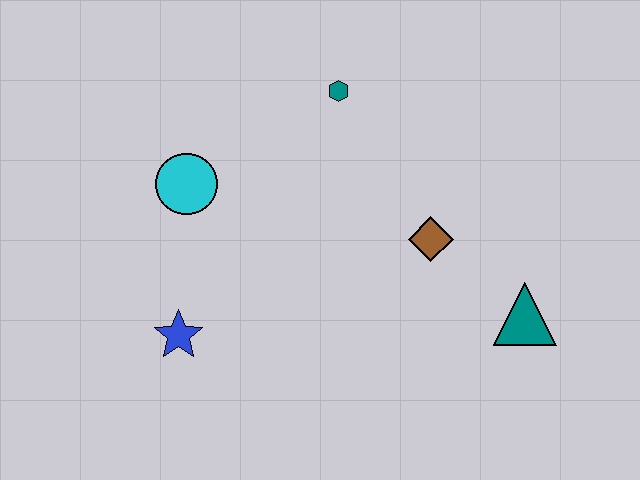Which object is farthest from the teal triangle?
The cyan circle is farthest from the teal triangle.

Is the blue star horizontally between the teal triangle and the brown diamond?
No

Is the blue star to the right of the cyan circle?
No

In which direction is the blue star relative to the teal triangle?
The blue star is to the left of the teal triangle.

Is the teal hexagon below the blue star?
No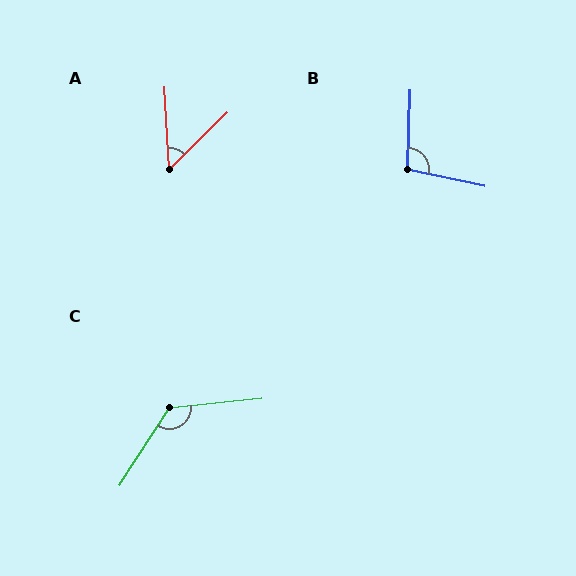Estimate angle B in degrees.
Approximately 100 degrees.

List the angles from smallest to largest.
A (48°), B (100°), C (128°).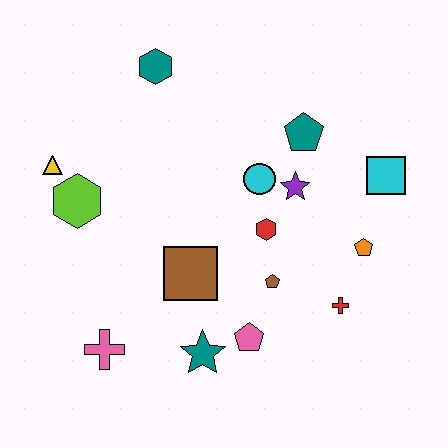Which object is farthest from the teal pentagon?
The pink cross is farthest from the teal pentagon.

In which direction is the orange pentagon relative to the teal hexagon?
The orange pentagon is to the right of the teal hexagon.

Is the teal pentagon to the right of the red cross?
No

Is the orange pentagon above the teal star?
Yes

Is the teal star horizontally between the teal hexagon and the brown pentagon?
Yes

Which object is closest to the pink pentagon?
The teal star is closest to the pink pentagon.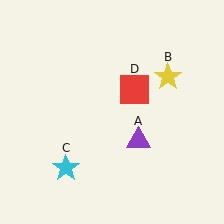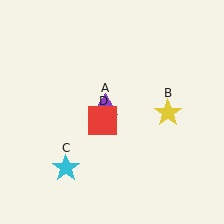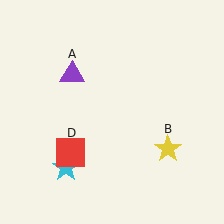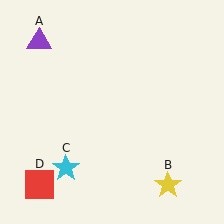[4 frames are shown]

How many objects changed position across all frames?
3 objects changed position: purple triangle (object A), yellow star (object B), red square (object D).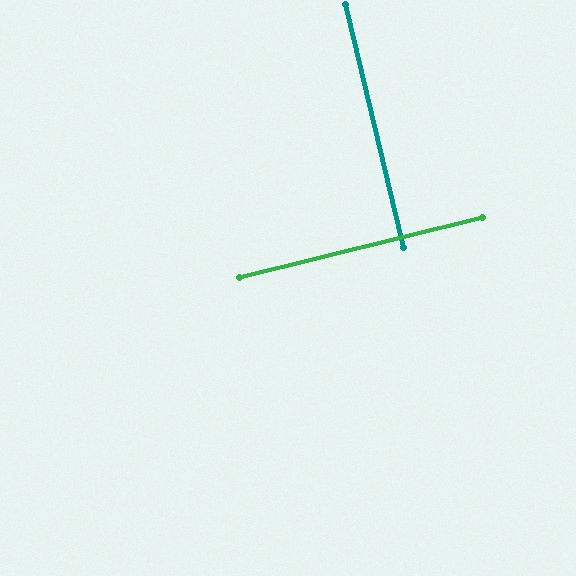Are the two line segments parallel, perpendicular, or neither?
Perpendicular — they meet at approximately 89°.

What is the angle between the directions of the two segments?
Approximately 89 degrees.